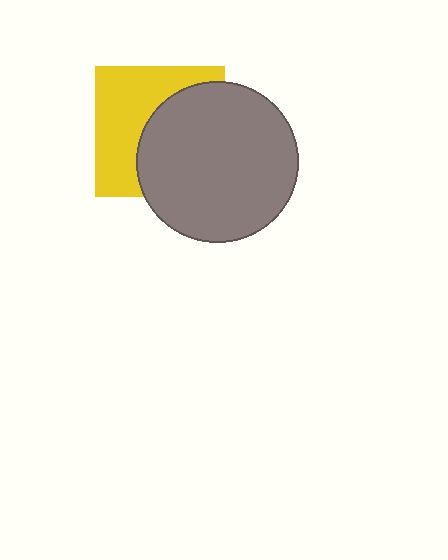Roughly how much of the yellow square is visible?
About half of it is visible (roughly 48%).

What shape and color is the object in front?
The object in front is a gray circle.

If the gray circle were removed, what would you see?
You would see the complete yellow square.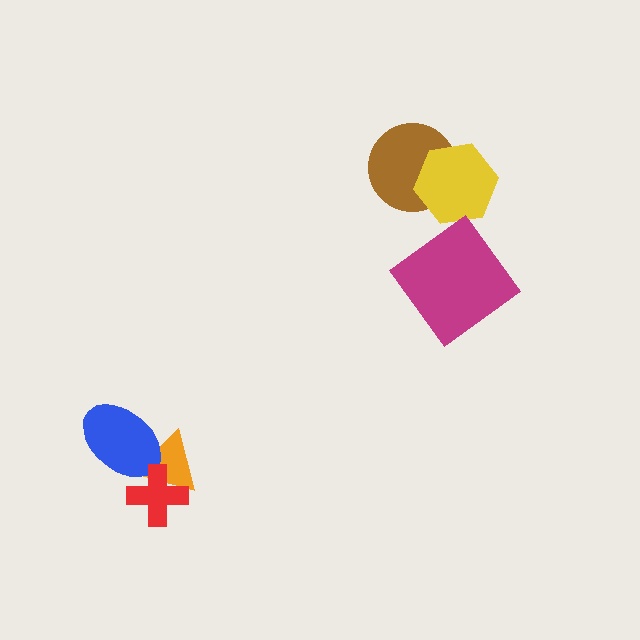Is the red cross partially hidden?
No, no other shape covers it.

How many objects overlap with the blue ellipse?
2 objects overlap with the blue ellipse.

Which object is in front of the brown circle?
The yellow hexagon is in front of the brown circle.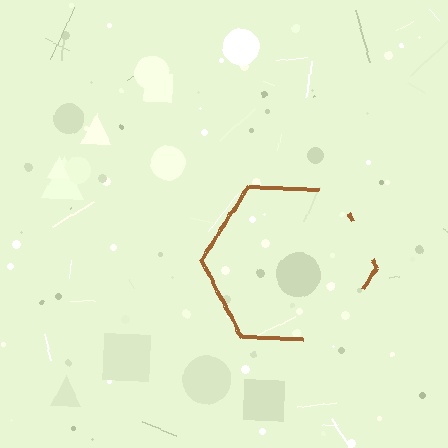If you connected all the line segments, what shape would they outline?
They would outline a hexagon.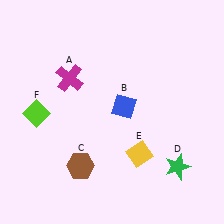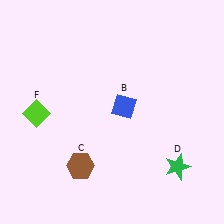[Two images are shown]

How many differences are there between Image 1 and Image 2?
There are 2 differences between the two images.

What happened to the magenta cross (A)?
The magenta cross (A) was removed in Image 2. It was in the top-left area of Image 1.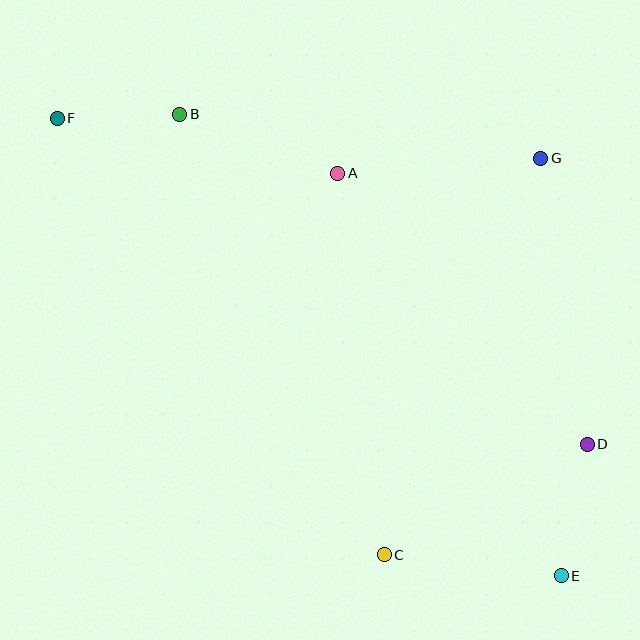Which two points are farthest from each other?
Points E and F are farthest from each other.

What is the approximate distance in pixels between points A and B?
The distance between A and B is approximately 168 pixels.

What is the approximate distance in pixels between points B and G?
The distance between B and G is approximately 363 pixels.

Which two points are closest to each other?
Points B and F are closest to each other.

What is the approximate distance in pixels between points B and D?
The distance between B and D is approximately 524 pixels.